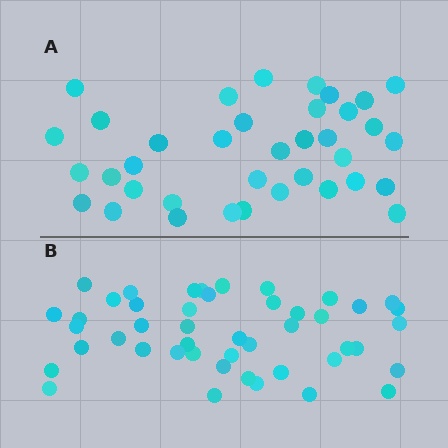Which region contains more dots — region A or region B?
Region B (the bottom region) has more dots.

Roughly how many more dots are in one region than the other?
Region B has roughly 8 or so more dots than region A.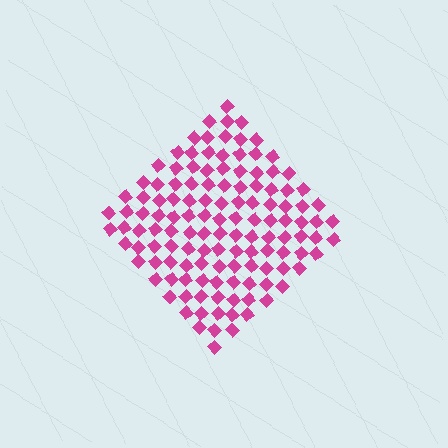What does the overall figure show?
The overall figure shows a diamond.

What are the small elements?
The small elements are diamonds.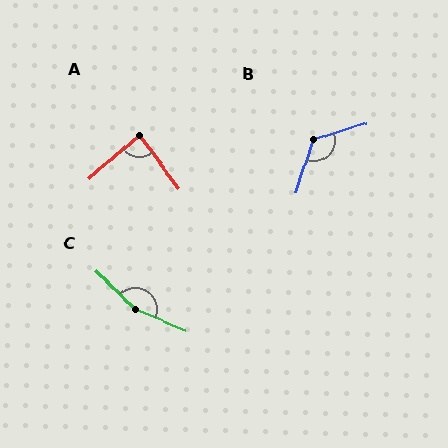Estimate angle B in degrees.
Approximately 126 degrees.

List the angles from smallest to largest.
A (86°), B (126°), C (159°).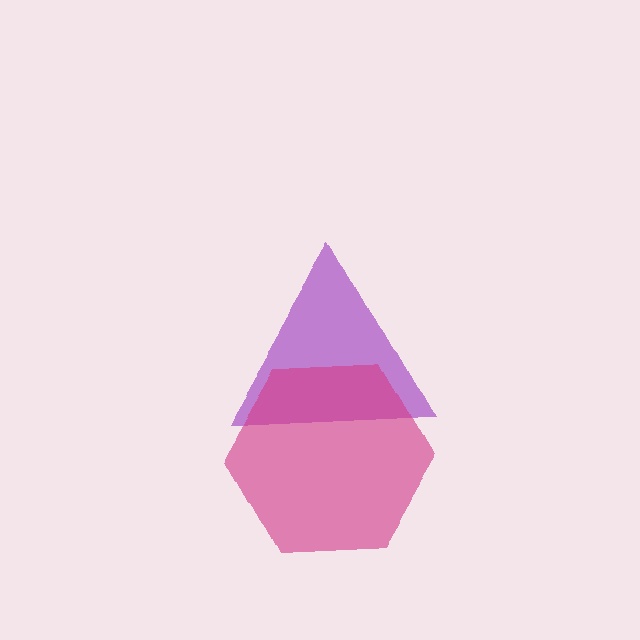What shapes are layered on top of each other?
The layered shapes are: a purple triangle, a magenta hexagon.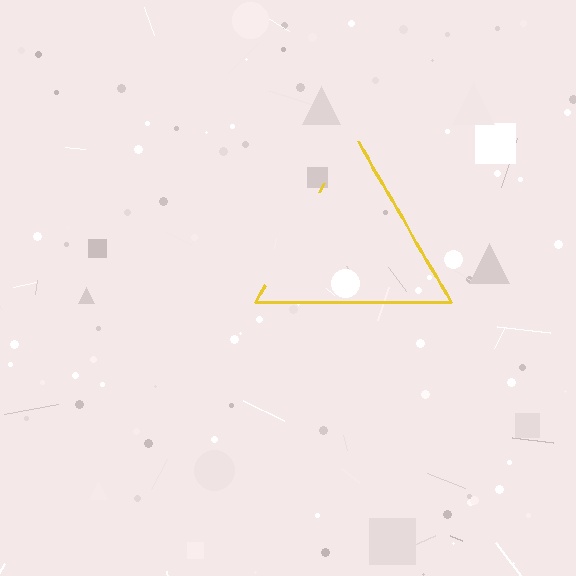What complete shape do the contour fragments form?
The contour fragments form a triangle.